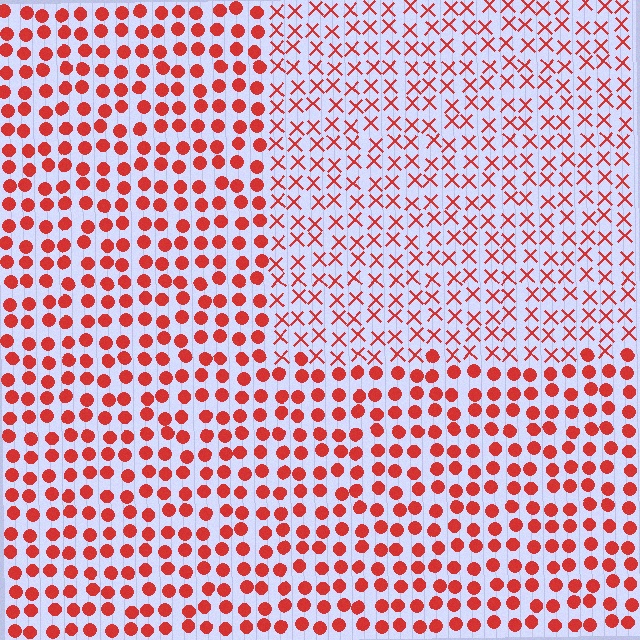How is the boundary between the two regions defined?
The boundary is defined by a change in element shape: X marks inside vs. circles outside. All elements share the same color and spacing.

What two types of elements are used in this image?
The image uses X marks inside the rectangle region and circles outside it.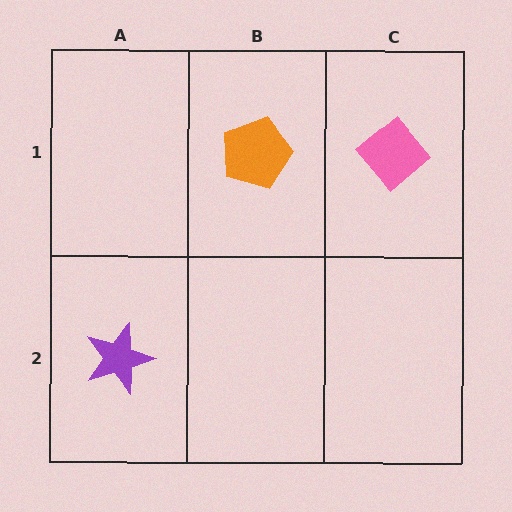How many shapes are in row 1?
2 shapes.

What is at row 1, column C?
A pink diamond.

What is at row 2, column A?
A purple star.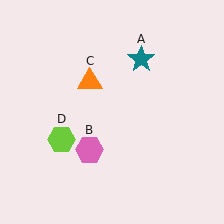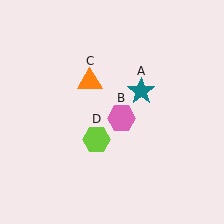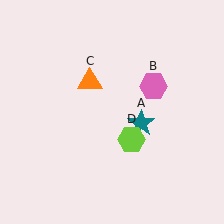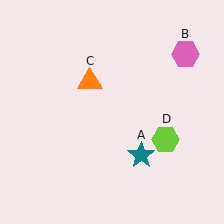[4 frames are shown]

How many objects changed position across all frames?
3 objects changed position: teal star (object A), pink hexagon (object B), lime hexagon (object D).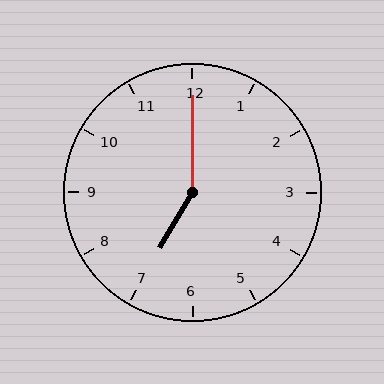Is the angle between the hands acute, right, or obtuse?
It is obtuse.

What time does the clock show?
7:00.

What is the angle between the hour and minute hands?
Approximately 150 degrees.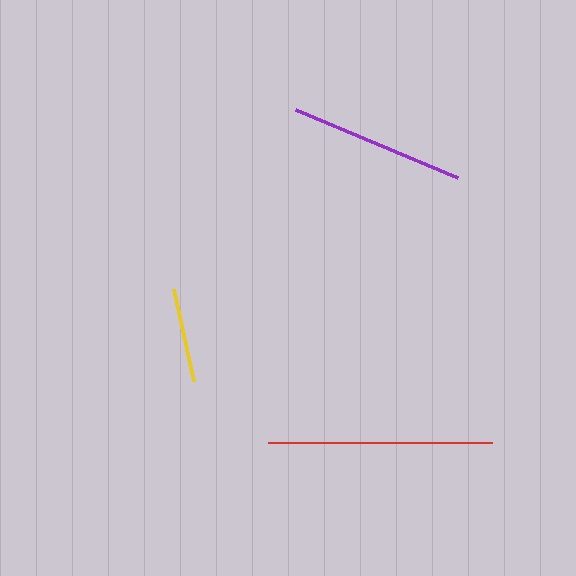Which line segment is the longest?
The red line is the longest at approximately 224 pixels.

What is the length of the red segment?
The red segment is approximately 224 pixels long.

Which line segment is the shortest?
The yellow line is the shortest at approximately 94 pixels.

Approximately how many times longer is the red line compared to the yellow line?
The red line is approximately 2.4 times the length of the yellow line.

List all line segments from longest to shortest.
From longest to shortest: red, purple, yellow.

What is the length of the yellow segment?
The yellow segment is approximately 94 pixels long.